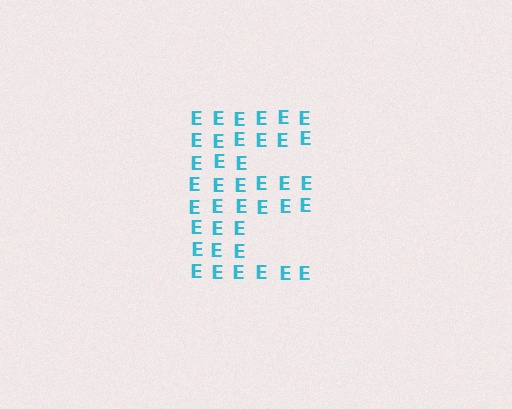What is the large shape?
The large shape is the letter E.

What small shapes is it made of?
It is made of small letter E's.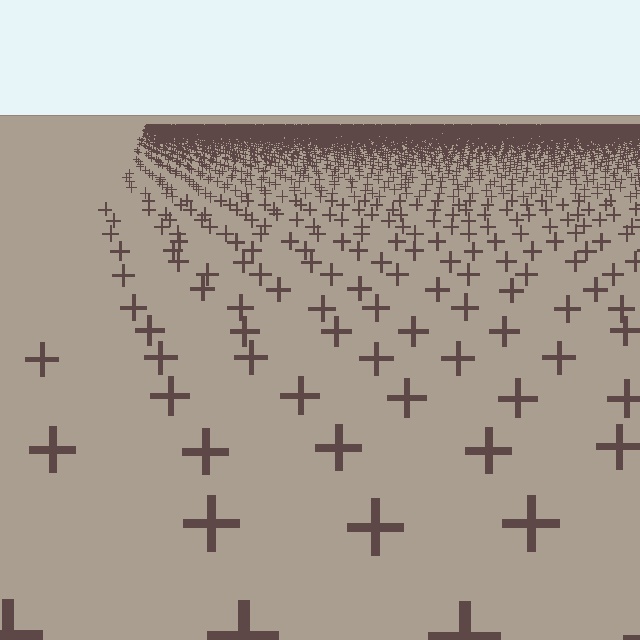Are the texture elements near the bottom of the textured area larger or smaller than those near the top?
Larger. Near the bottom, elements are closer to the viewer and appear at a bigger on-screen size.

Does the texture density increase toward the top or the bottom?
Density increases toward the top.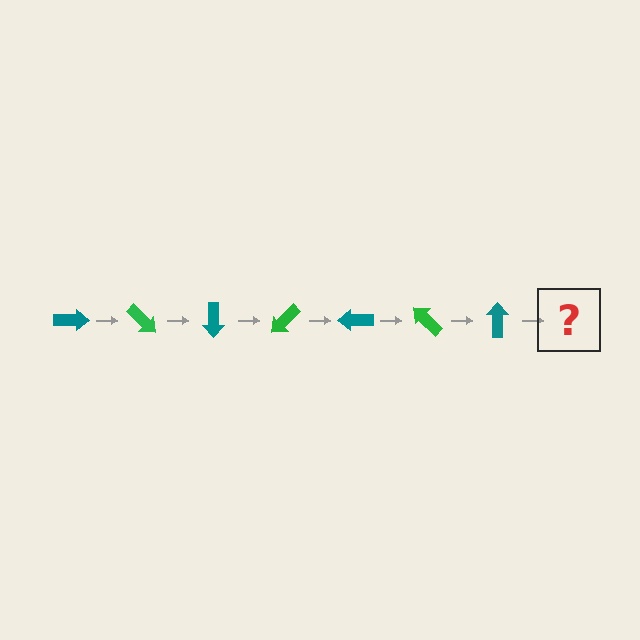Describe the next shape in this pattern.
It should be a green arrow, rotated 315 degrees from the start.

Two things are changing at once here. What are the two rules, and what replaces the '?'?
The two rules are that it rotates 45 degrees each step and the color cycles through teal and green. The '?' should be a green arrow, rotated 315 degrees from the start.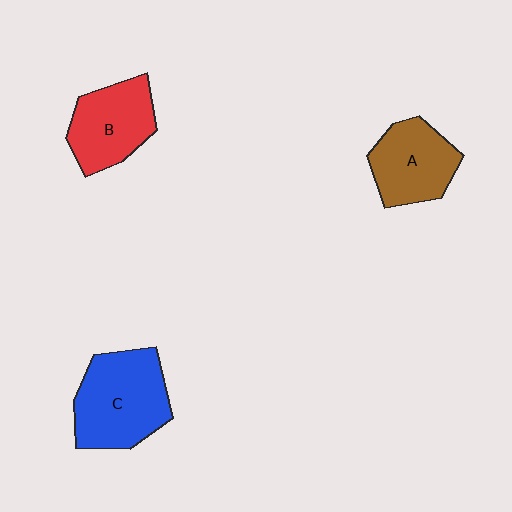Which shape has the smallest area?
Shape A (brown).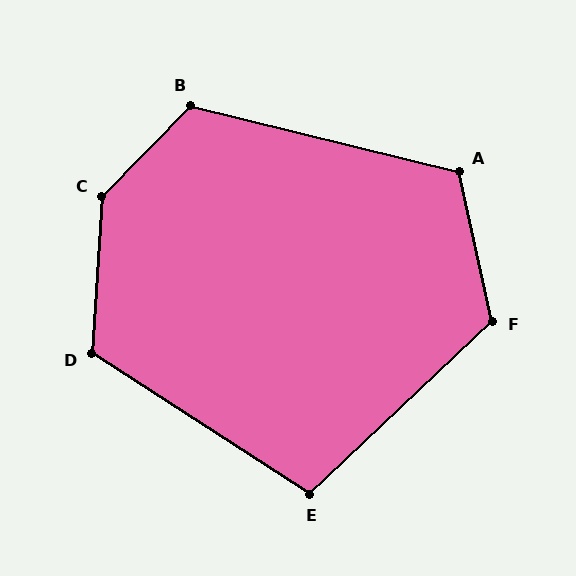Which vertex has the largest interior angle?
C, at approximately 140 degrees.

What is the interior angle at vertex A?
Approximately 116 degrees (obtuse).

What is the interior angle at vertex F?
Approximately 121 degrees (obtuse).